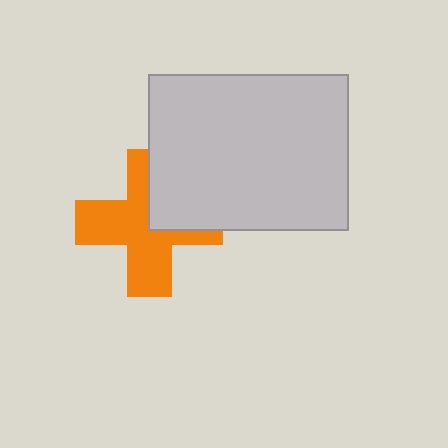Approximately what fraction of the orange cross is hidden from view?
Roughly 32% of the orange cross is hidden behind the light gray rectangle.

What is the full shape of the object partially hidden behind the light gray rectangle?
The partially hidden object is an orange cross.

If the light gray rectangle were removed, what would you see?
You would see the complete orange cross.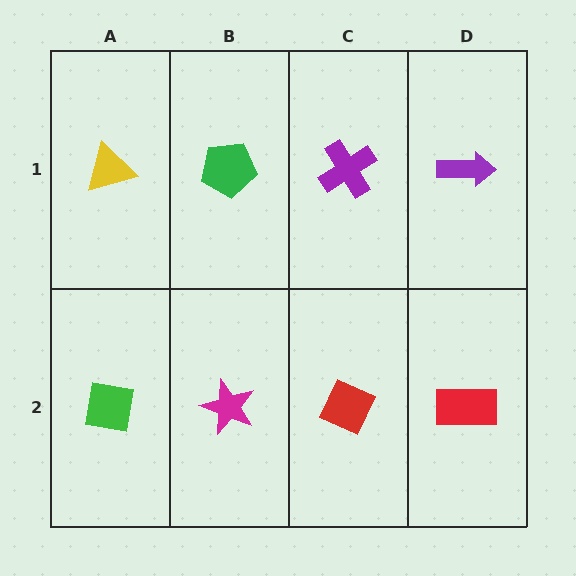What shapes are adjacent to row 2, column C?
A purple cross (row 1, column C), a magenta star (row 2, column B), a red rectangle (row 2, column D).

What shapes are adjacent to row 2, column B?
A green pentagon (row 1, column B), a green square (row 2, column A), a red diamond (row 2, column C).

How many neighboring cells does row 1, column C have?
3.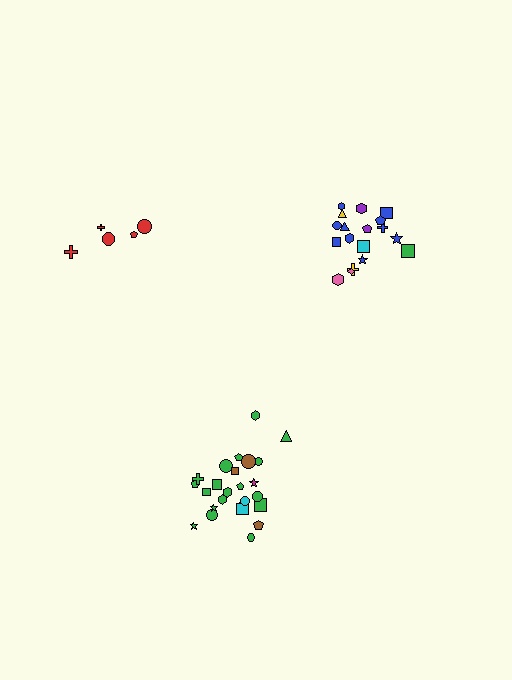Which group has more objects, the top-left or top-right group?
The top-right group.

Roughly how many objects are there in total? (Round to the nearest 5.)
Roughly 50 objects in total.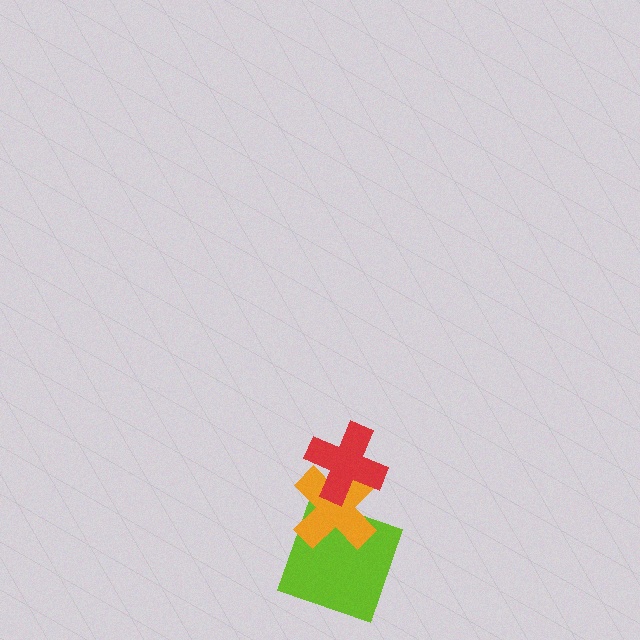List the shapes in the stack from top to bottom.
From top to bottom: the red cross, the orange cross, the lime square.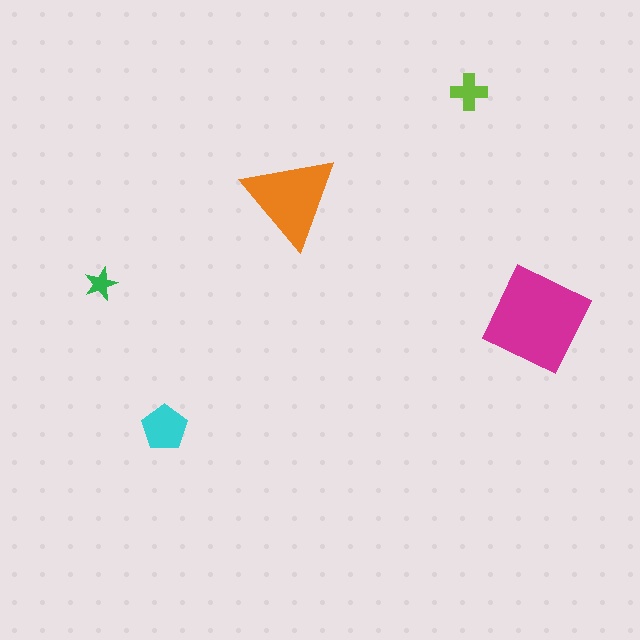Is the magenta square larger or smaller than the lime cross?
Larger.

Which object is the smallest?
The green star.